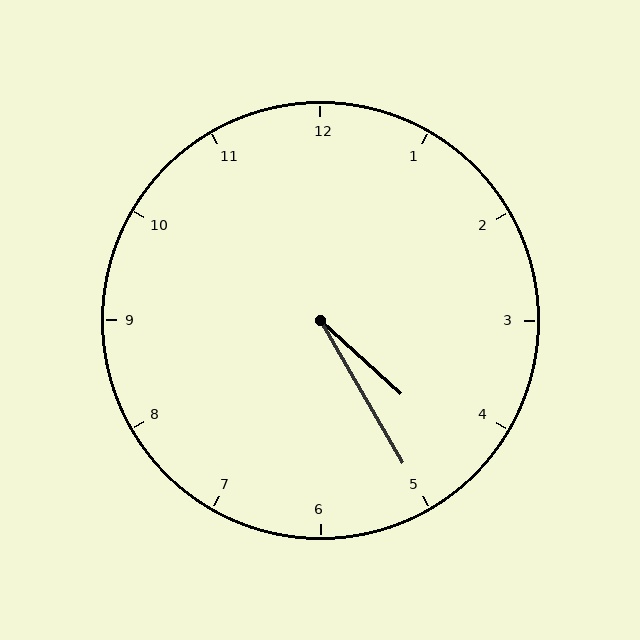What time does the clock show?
4:25.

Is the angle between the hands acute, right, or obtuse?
It is acute.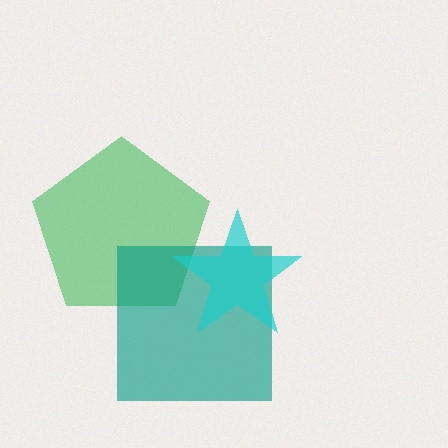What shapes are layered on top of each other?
The layered shapes are: a green pentagon, a teal square, a cyan star.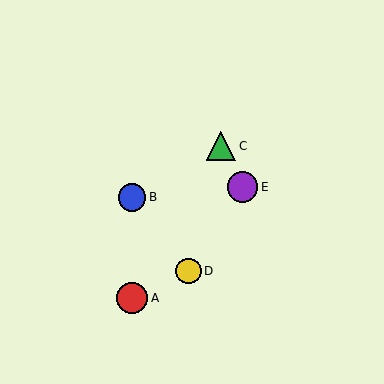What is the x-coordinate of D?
Object D is at x≈189.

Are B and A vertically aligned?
Yes, both are at x≈132.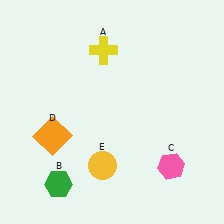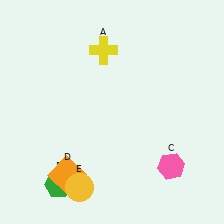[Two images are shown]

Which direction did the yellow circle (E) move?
The yellow circle (E) moved left.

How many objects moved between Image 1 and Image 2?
2 objects moved between the two images.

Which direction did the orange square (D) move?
The orange square (D) moved down.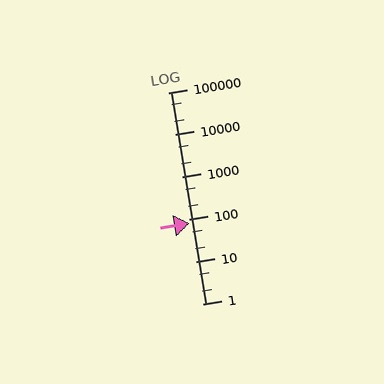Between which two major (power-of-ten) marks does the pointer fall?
The pointer is between 10 and 100.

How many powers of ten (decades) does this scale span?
The scale spans 5 decades, from 1 to 100000.